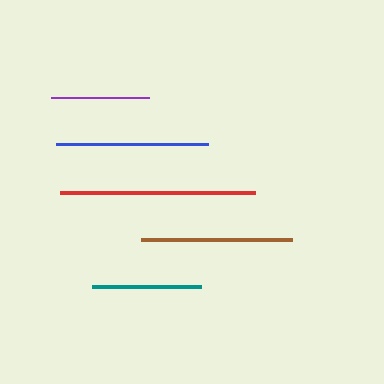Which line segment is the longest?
The red line is the longest at approximately 195 pixels.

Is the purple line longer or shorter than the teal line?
The teal line is longer than the purple line.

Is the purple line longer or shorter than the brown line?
The brown line is longer than the purple line.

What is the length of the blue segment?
The blue segment is approximately 153 pixels long.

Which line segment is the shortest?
The purple line is the shortest at approximately 98 pixels.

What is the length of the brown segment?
The brown segment is approximately 151 pixels long.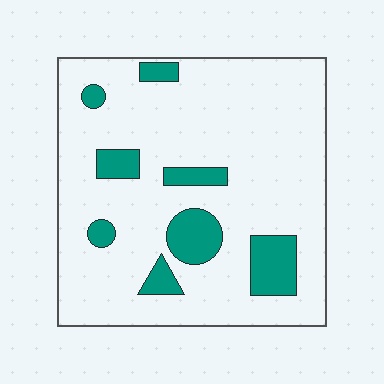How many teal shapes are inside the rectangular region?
8.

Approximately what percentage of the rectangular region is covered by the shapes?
Approximately 15%.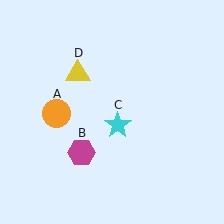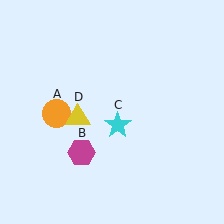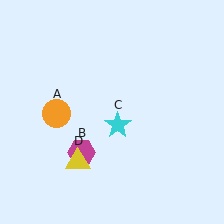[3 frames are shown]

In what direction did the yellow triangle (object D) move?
The yellow triangle (object D) moved down.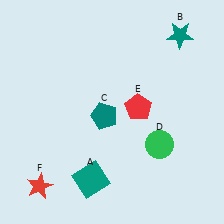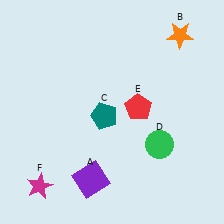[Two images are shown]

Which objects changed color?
A changed from teal to purple. B changed from teal to orange. F changed from red to magenta.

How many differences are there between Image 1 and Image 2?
There are 3 differences between the two images.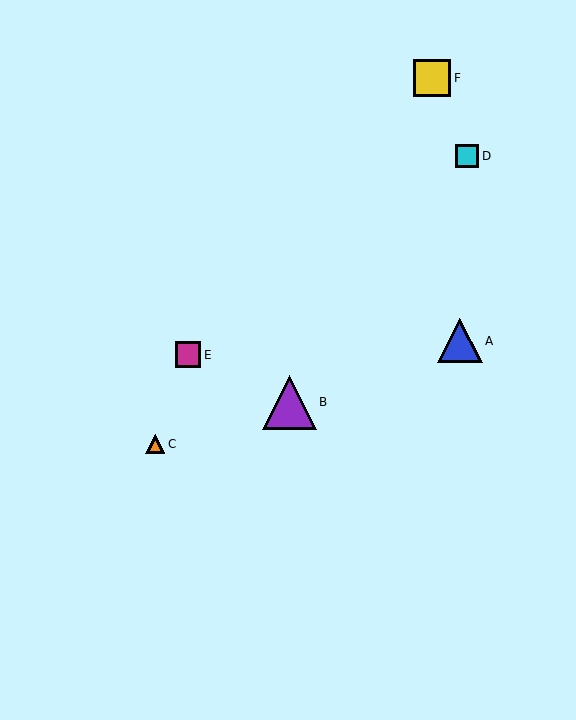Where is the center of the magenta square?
The center of the magenta square is at (188, 355).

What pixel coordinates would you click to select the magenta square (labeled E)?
Click at (188, 355) to select the magenta square E.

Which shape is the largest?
The purple triangle (labeled B) is the largest.